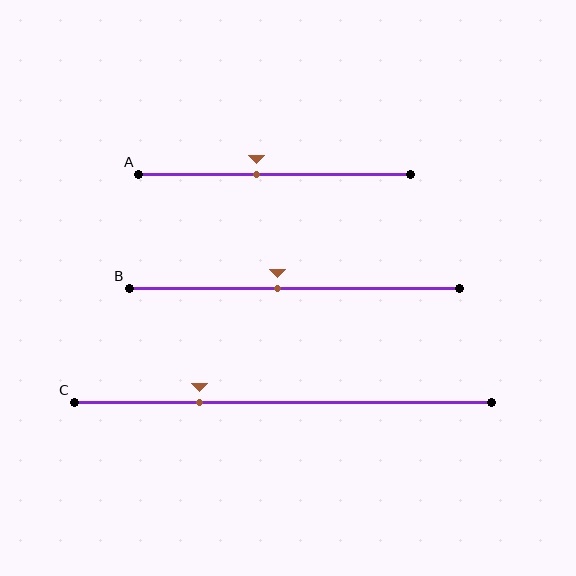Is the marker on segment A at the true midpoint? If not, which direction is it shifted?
No, the marker on segment A is shifted to the left by about 7% of the segment length.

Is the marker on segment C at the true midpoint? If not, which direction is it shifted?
No, the marker on segment C is shifted to the left by about 20% of the segment length.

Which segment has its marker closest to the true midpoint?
Segment B has its marker closest to the true midpoint.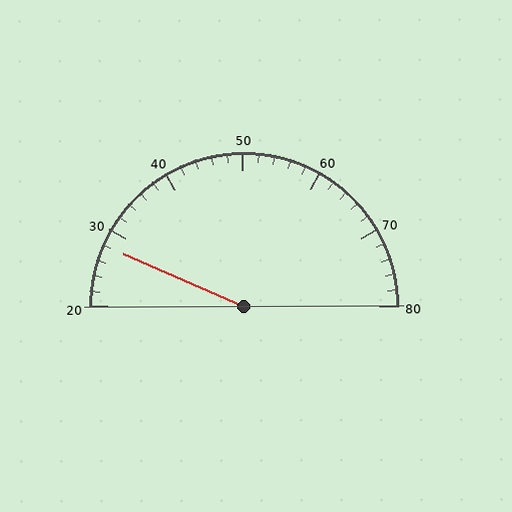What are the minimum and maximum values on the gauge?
The gauge ranges from 20 to 80.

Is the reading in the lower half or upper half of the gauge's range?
The reading is in the lower half of the range (20 to 80).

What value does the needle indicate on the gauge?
The needle indicates approximately 28.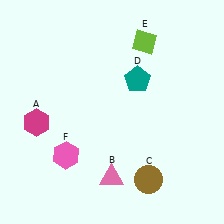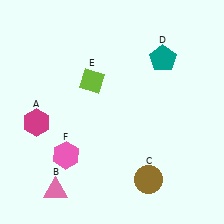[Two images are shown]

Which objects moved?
The objects that moved are: the pink triangle (B), the teal pentagon (D), the lime diamond (E).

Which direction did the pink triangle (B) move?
The pink triangle (B) moved left.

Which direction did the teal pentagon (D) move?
The teal pentagon (D) moved right.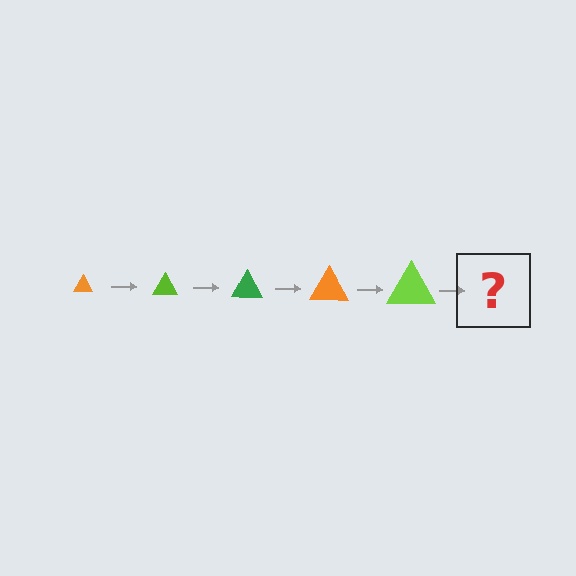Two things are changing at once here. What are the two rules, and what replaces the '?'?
The two rules are that the triangle grows larger each step and the color cycles through orange, lime, and green. The '?' should be a green triangle, larger than the previous one.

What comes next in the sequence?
The next element should be a green triangle, larger than the previous one.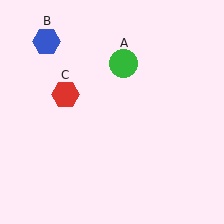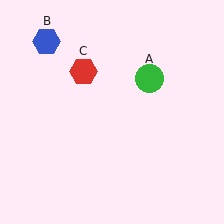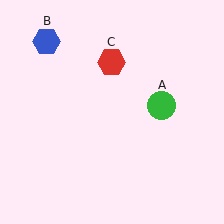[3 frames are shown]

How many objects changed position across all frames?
2 objects changed position: green circle (object A), red hexagon (object C).